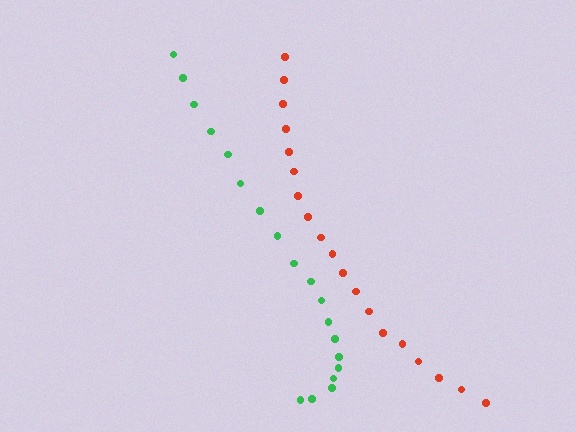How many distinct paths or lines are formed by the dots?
There are 2 distinct paths.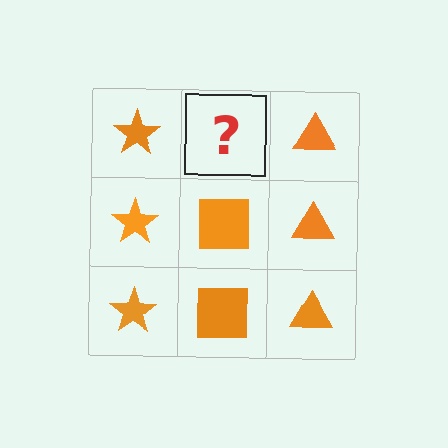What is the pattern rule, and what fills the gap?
The rule is that each column has a consistent shape. The gap should be filled with an orange square.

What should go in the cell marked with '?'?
The missing cell should contain an orange square.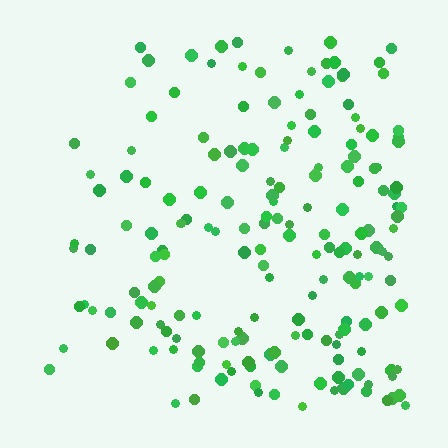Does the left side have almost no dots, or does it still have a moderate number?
Still a moderate number, just noticeably fewer than the right.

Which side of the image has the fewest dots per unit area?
The left.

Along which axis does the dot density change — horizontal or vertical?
Horizontal.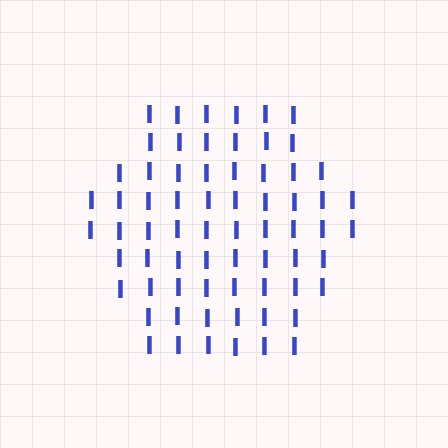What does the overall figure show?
The overall figure shows a hexagon.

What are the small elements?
The small elements are letter I's.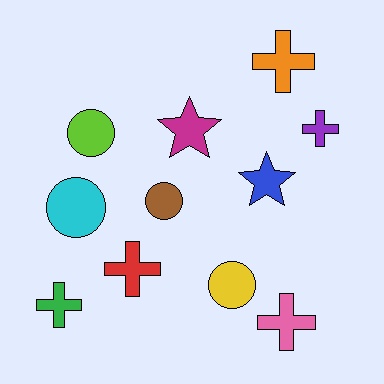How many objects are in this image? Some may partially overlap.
There are 11 objects.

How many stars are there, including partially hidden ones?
There are 2 stars.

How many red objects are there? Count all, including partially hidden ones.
There is 1 red object.